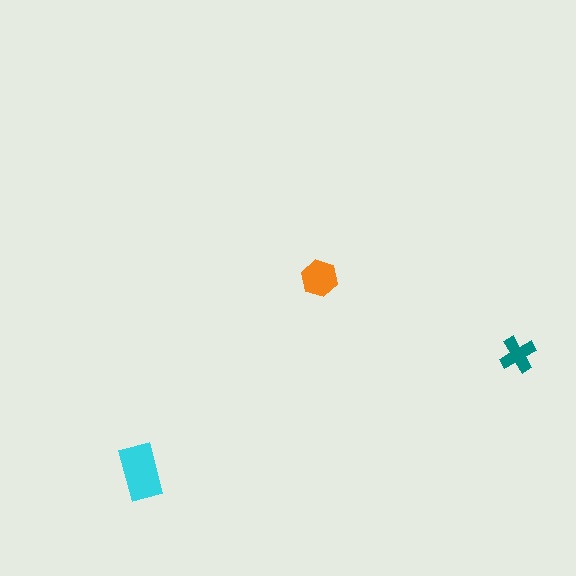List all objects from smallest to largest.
The teal cross, the orange hexagon, the cyan rectangle.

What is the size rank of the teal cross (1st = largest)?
3rd.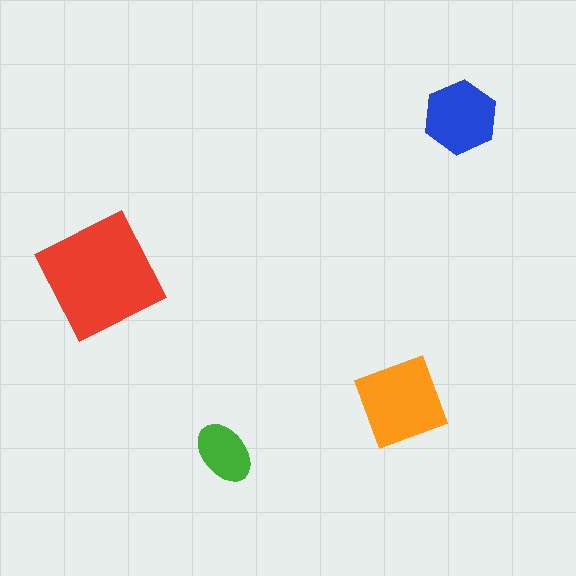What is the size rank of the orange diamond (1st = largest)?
2nd.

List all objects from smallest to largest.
The green ellipse, the blue hexagon, the orange diamond, the red square.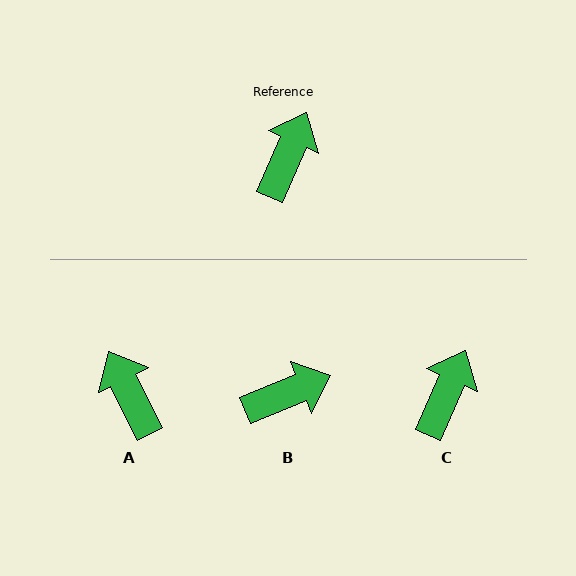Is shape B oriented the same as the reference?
No, it is off by about 44 degrees.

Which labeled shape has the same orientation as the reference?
C.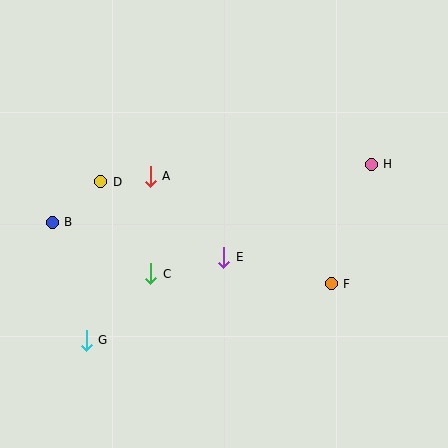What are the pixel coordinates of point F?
Point F is at (331, 284).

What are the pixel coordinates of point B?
Point B is at (52, 222).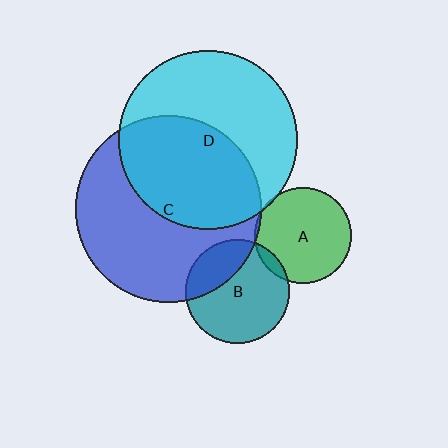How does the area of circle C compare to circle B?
Approximately 3.2 times.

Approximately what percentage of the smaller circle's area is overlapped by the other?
Approximately 5%.